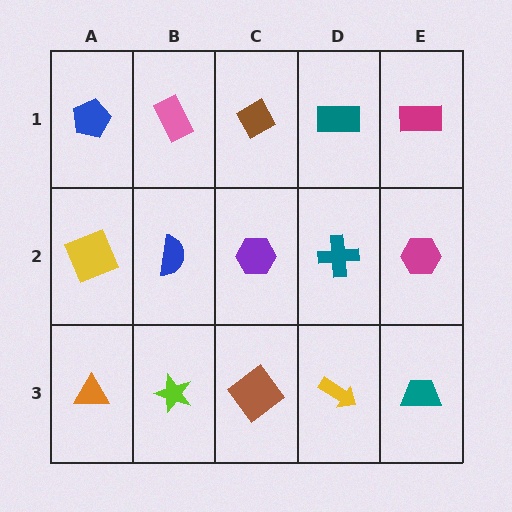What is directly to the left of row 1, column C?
A pink rectangle.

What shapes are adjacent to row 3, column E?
A magenta hexagon (row 2, column E), a yellow arrow (row 3, column D).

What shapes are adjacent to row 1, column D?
A teal cross (row 2, column D), a brown diamond (row 1, column C), a magenta rectangle (row 1, column E).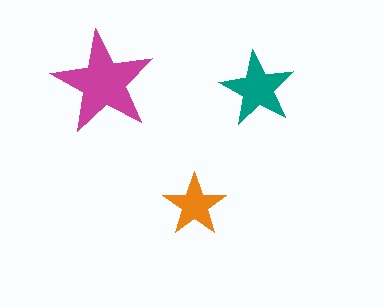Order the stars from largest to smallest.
the magenta one, the teal one, the orange one.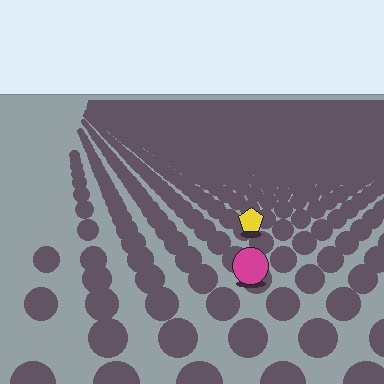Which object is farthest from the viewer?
The yellow pentagon is farthest from the viewer. It appears smaller and the ground texture around it is denser.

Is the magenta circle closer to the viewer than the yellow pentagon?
Yes. The magenta circle is closer — you can tell from the texture gradient: the ground texture is coarser near it.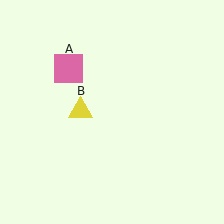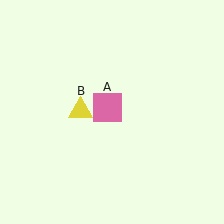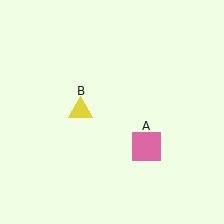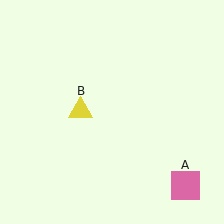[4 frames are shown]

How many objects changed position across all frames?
1 object changed position: pink square (object A).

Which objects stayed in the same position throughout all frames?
Yellow triangle (object B) remained stationary.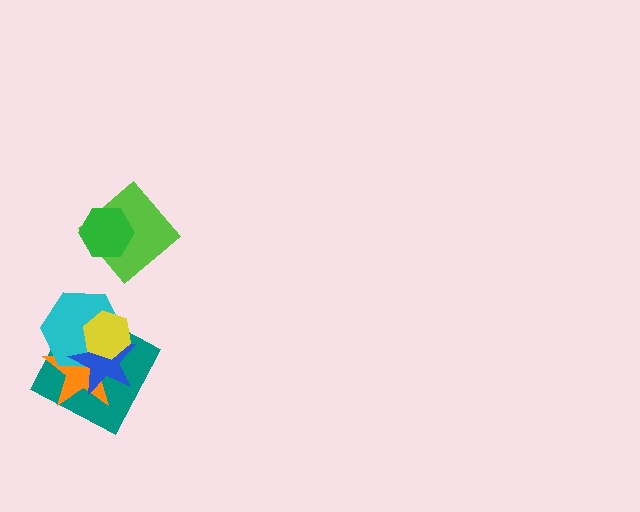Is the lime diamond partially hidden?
Yes, it is partially covered by another shape.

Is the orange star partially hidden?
Yes, it is partially covered by another shape.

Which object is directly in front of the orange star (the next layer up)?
The cyan hexagon is directly in front of the orange star.